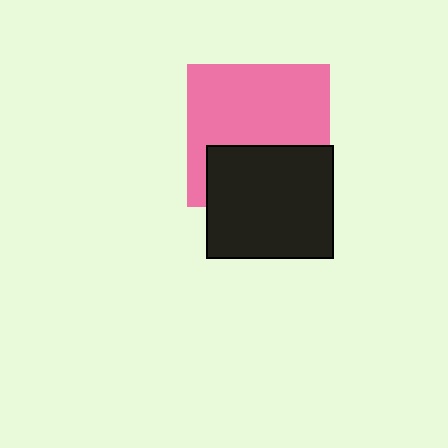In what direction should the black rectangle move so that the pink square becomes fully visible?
The black rectangle should move down. That is the shortest direction to clear the overlap and leave the pink square fully visible.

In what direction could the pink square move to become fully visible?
The pink square could move up. That would shift it out from behind the black rectangle entirely.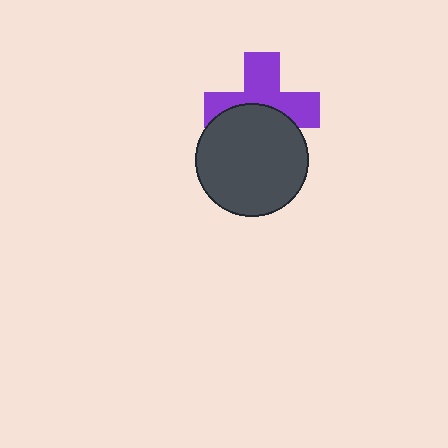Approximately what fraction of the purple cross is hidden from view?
Roughly 43% of the purple cross is hidden behind the dark gray circle.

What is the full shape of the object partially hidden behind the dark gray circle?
The partially hidden object is a purple cross.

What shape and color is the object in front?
The object in front is a dark gray circle.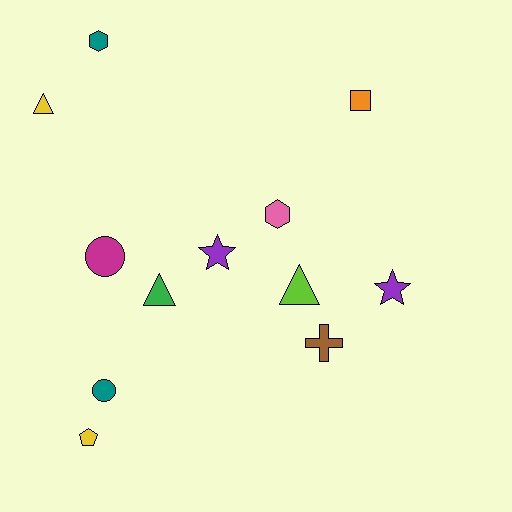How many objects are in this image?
There are 12 objects.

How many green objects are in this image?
There is 1 green object.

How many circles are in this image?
There are 2 circles.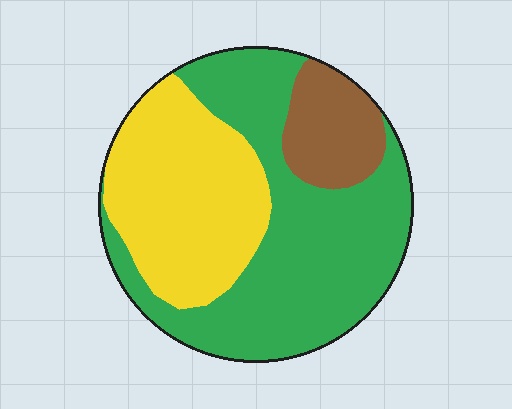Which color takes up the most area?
Green, at roughly 55%.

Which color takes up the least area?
Brown, at roughly 15%.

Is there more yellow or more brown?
Yellow.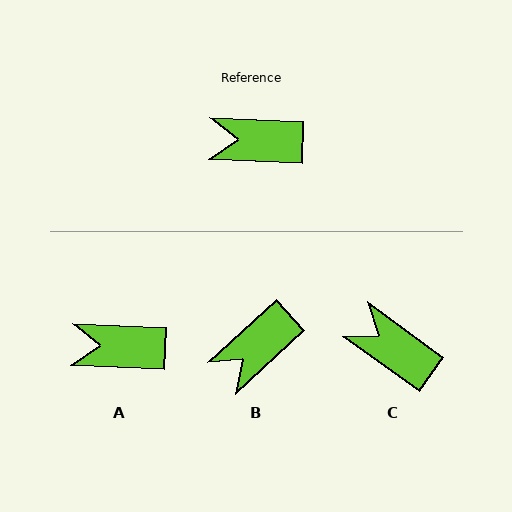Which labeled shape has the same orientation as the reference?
A.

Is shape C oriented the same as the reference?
No, it is off by about 34 degrees.